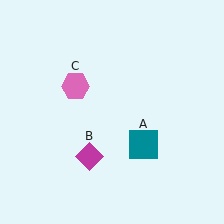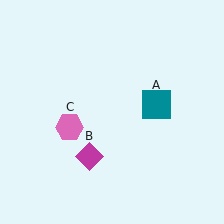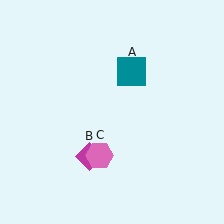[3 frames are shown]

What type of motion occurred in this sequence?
The teal square (object A), pink hexagon (object C) rotated counterclockwise around the center of the scene.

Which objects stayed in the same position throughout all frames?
Magenta diamond (object B) remained stationary.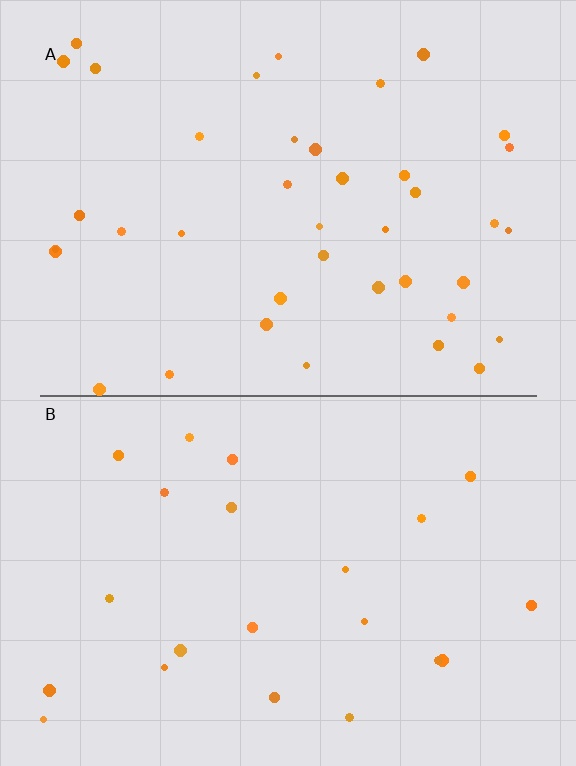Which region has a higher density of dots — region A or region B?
A (the top).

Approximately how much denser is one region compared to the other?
Approximately 1.8× — region A over region B.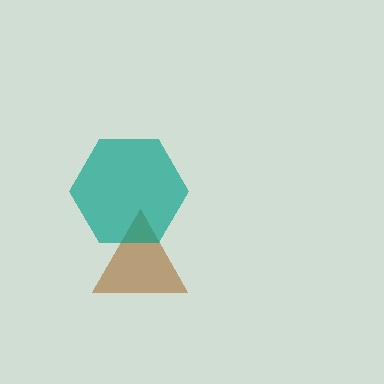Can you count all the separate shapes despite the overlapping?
Yes, there are 2 separate shapes.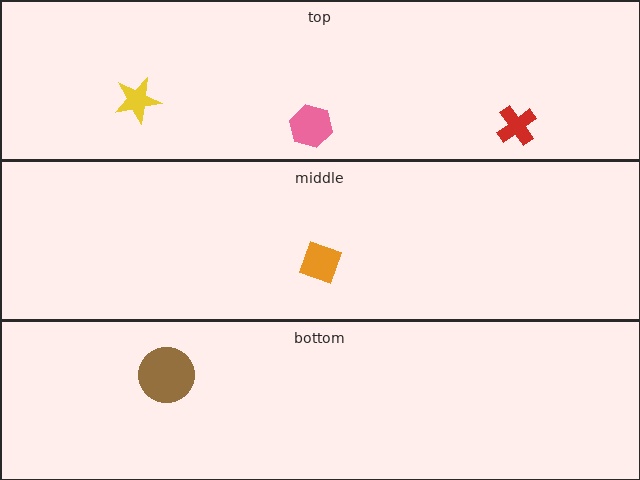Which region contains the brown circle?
The bottom region.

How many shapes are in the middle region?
1.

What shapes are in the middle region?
The orange diamond.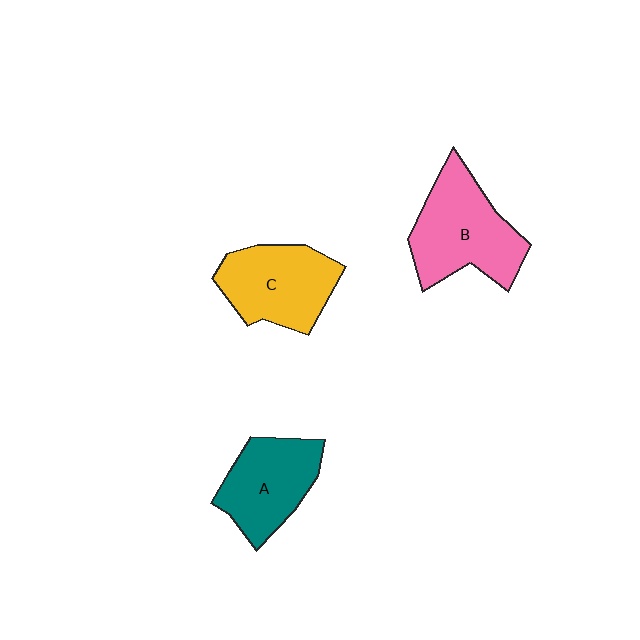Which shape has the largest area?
Shape B (pink).